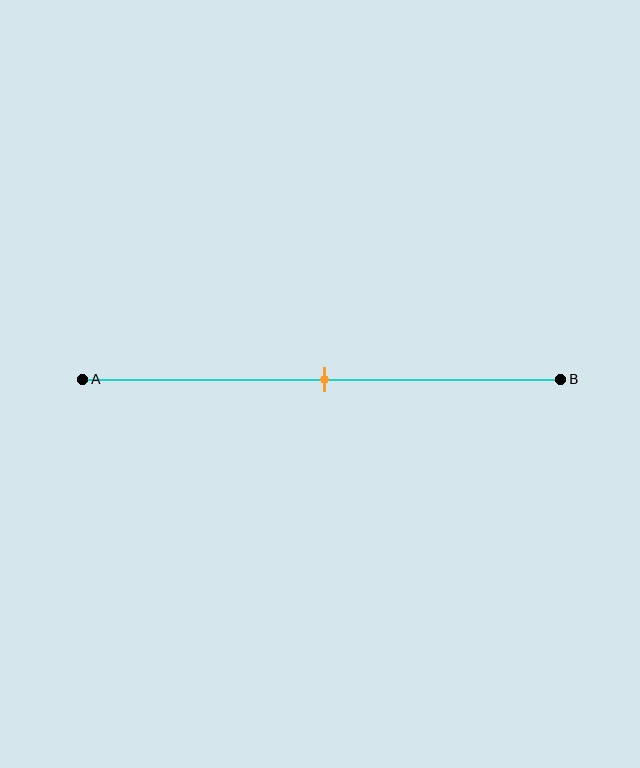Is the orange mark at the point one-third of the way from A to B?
No, the mark is at about 50% from A, not at the 33% one-third point.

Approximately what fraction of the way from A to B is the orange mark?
The orange mark is approximately 50% of the way from A to B.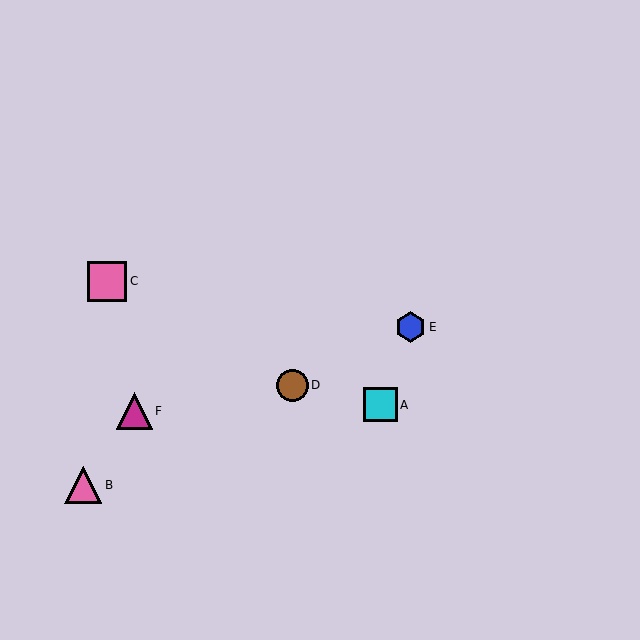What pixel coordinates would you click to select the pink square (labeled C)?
Click at (107, 281) to select the pink square C.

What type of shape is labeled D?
Shape D is a brown circle.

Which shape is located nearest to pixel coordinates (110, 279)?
The pink square (labeled C) at (107, 281) is nearest to that location.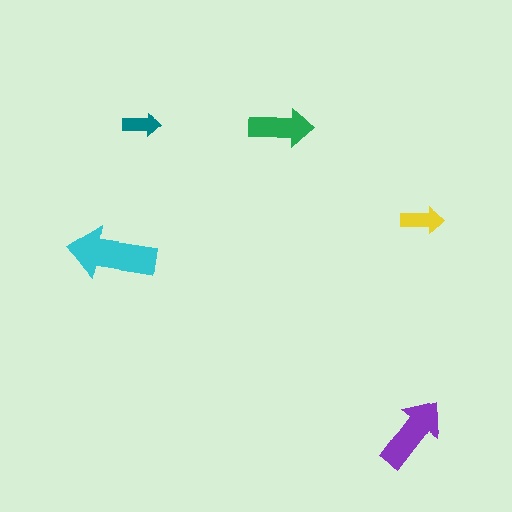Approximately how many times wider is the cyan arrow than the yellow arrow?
About 2 times wider.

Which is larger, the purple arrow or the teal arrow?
The purple one.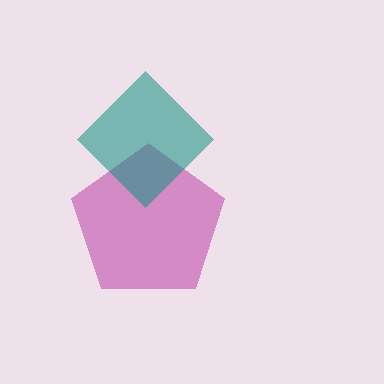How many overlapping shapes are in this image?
There are 2 overlapping shapes in the image.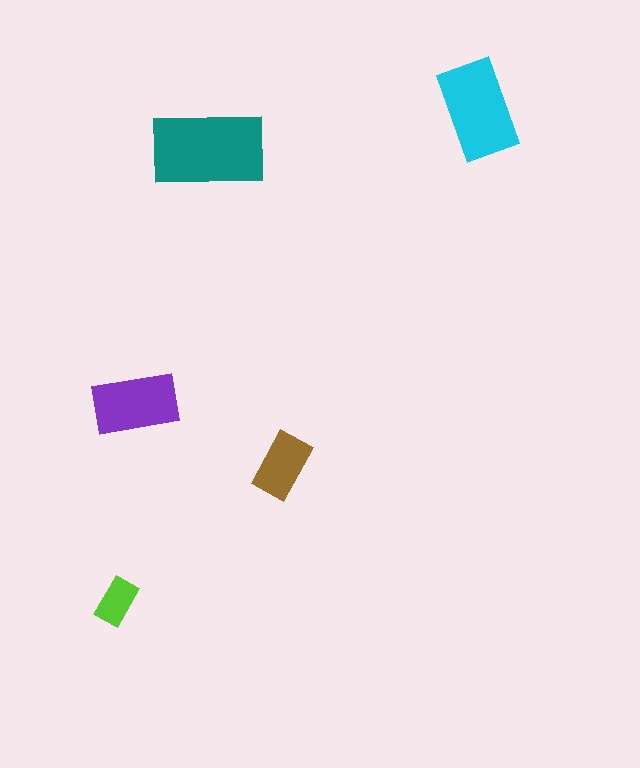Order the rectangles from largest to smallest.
the teal one, the cyan one, the purple one, the brown one, the lime one.